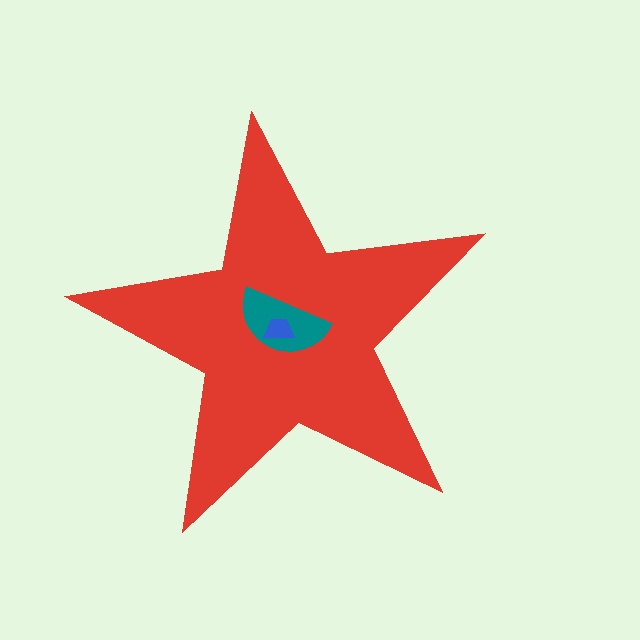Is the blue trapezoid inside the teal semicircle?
Yes.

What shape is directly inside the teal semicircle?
The blue trapezoid.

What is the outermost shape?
The red star.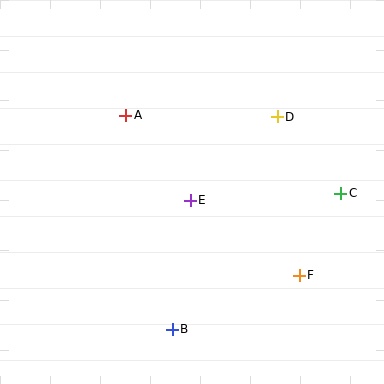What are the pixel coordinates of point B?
Point B is at (172, 329).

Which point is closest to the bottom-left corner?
Point B is closest to the bottom-left corner.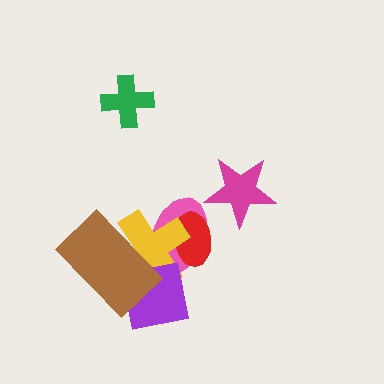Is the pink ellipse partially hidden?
Yes, it is partially covered by another shape.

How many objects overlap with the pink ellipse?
4 objects overlap with the pink ellipse.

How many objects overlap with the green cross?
0 objects overlap with the green cross.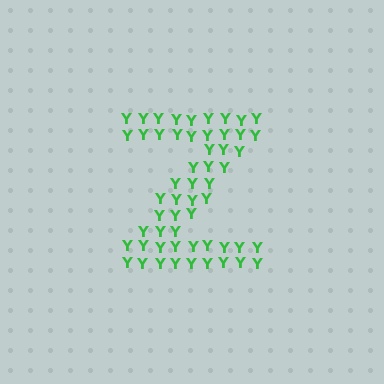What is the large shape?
The large shape is the letter Z.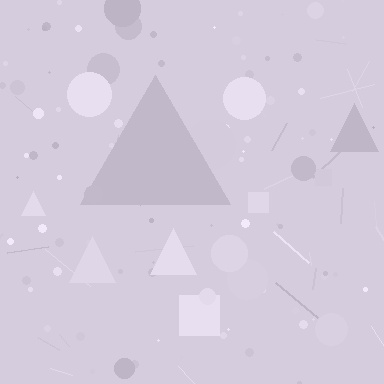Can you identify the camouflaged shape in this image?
The camouflaged shape is a triangle.